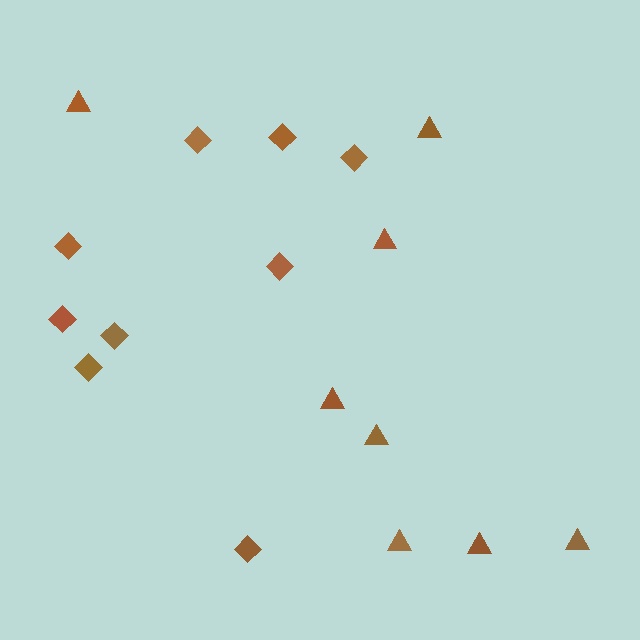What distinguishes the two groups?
There are 2 groups: one group of triangles (8) and one group of diamonds (9).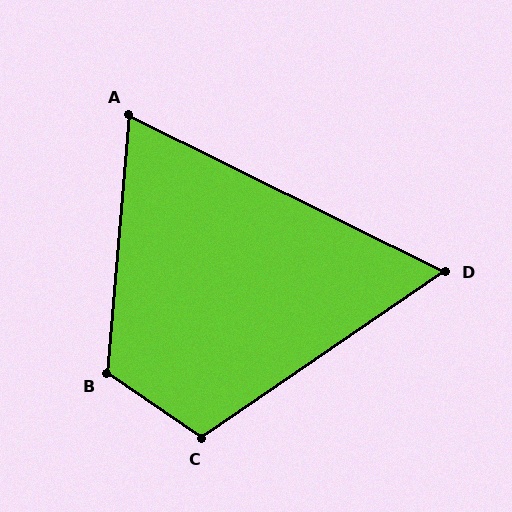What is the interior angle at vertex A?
Approximately 69 degrees (acute).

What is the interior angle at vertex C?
Approximately 111 degrees (obtuse).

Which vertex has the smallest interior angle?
D, at approximately 61 degrees.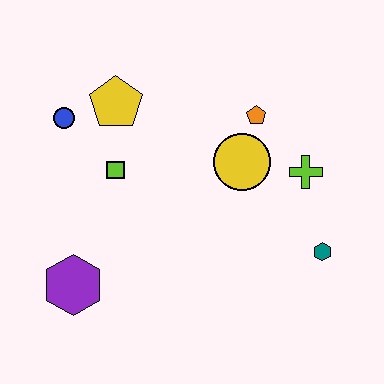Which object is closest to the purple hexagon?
The lime square is closest to the purple hexagon.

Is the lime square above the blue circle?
No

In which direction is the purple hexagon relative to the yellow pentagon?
The purple hexagon is below the yellow pentagon.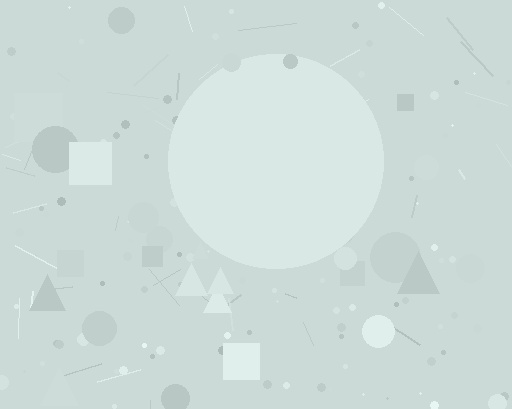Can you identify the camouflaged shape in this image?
The camouflaged shape is a circle.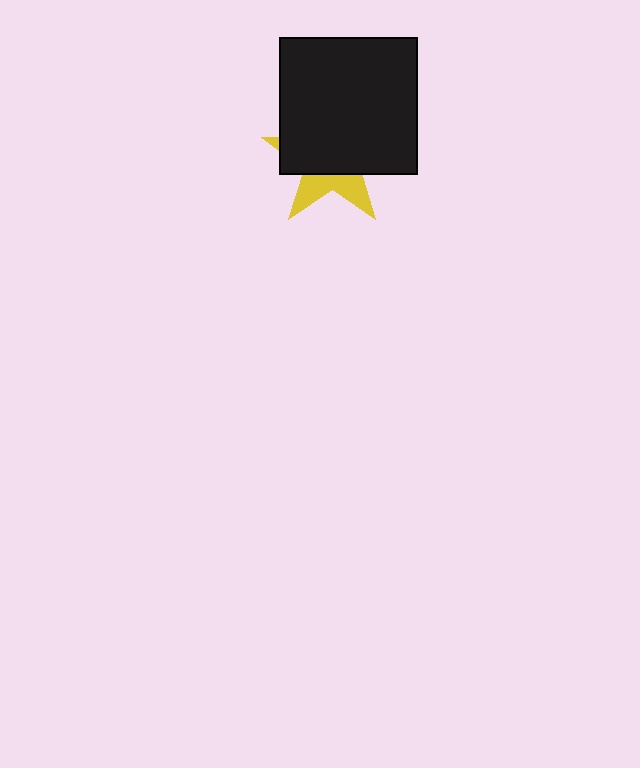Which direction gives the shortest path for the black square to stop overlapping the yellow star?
Moving up gives the shortest separation.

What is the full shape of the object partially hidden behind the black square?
The partially hidden object is a yellow star.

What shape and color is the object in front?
The object in front is a black square.